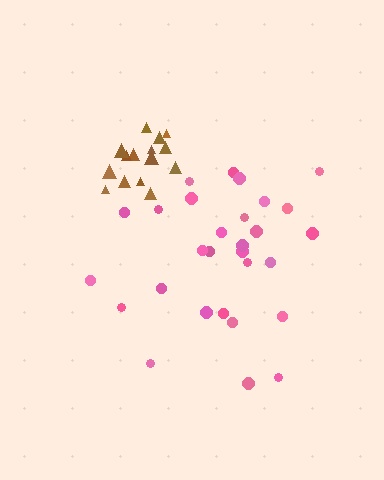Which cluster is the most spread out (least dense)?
Pink.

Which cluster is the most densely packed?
Brown.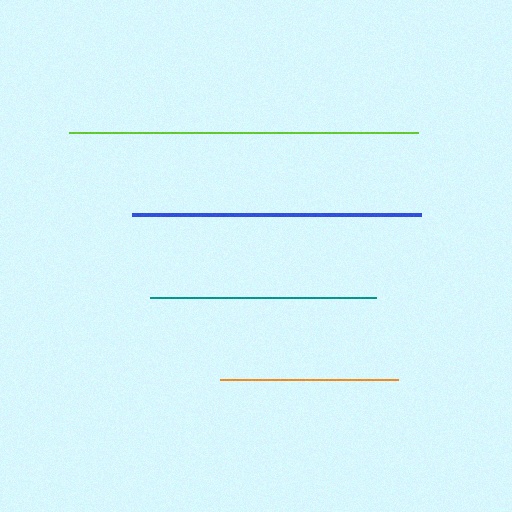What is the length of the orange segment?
The orange segment is approximately 177 pixels long.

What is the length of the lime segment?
The lime segment is approximately 349 pixels long.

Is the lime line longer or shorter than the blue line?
The lime line is longer than the blue line.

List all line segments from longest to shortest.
From longest to shortest: lime, blue, teal, orange.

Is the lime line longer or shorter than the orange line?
The lime line is longer than the orange line.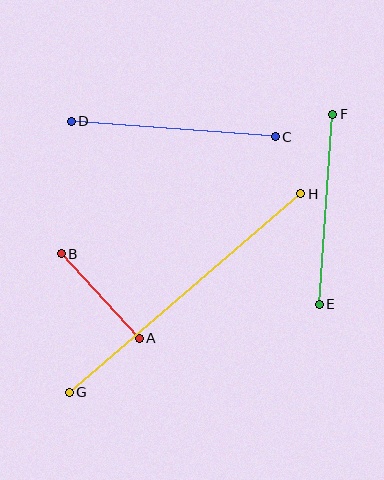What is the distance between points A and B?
The distance is approximately 115 pixels.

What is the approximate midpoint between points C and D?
The midpoint is at approximately (173, 129) pixels.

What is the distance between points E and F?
The distance is approximately 191 pixels.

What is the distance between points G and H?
The distance is approximately 305 pixels.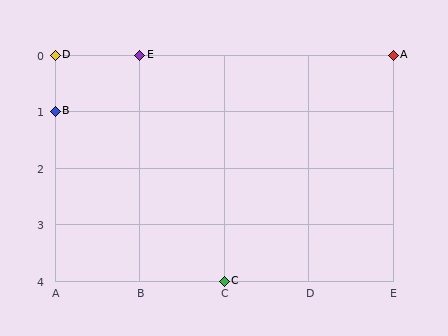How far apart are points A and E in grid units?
Points A and E are 3 columns apart.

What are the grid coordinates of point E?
Point E is at grid coordinates (B, 0).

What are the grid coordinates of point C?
Point C is at grid coordinates (C, 4).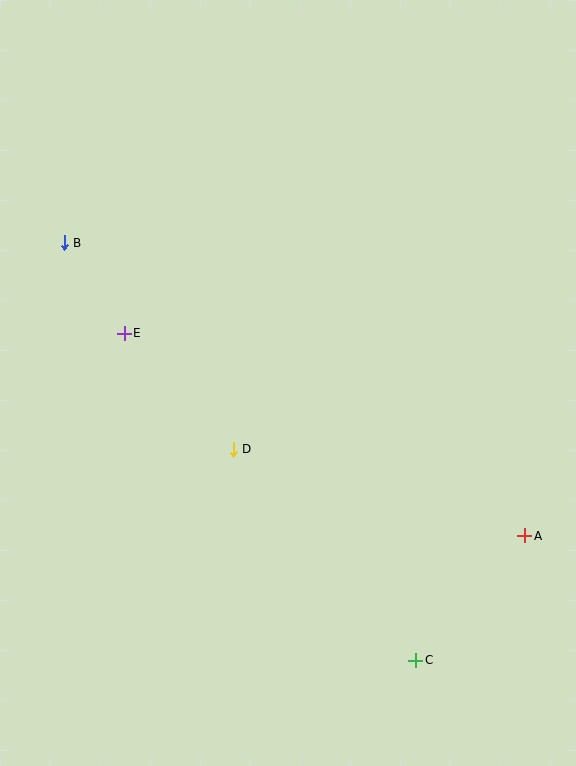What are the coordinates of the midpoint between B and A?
The midpoint between B and A is at (294, 389).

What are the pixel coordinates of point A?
Point A is at (525, 536).